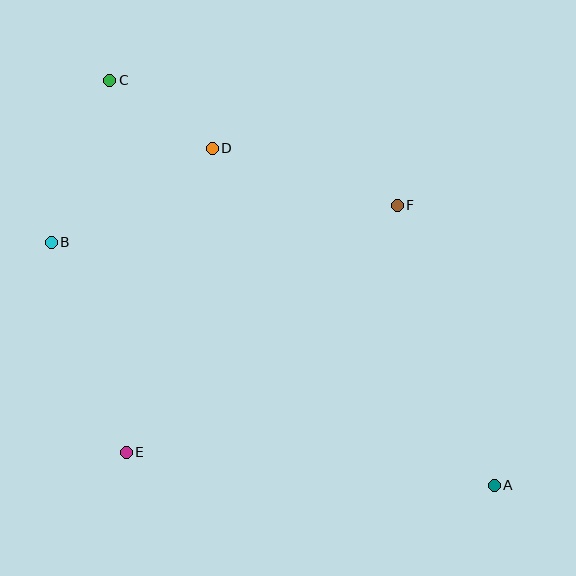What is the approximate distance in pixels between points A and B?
The distance between A and B is approximately 505 pixels.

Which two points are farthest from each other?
Points A and C are farthest from each other.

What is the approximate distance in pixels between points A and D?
The distance between A and D is approximately 440 pixels.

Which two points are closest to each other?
Points C and D are closest to each other.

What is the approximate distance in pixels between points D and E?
The distance between D and E is approximately 316 pixels.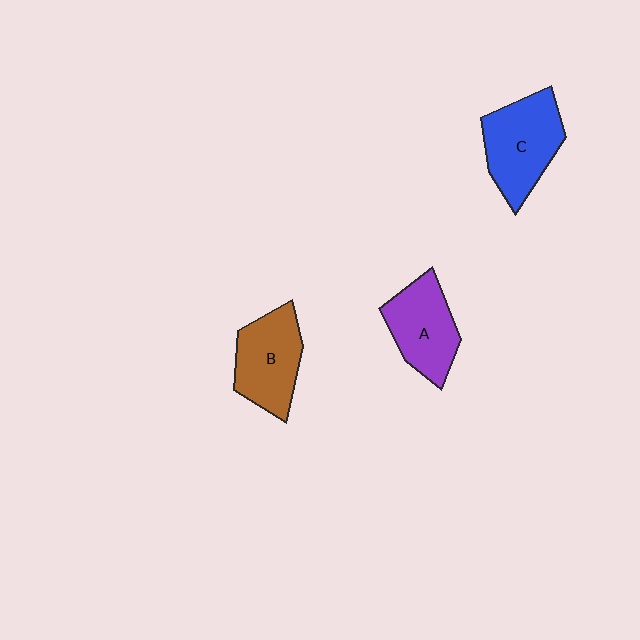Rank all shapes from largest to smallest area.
From largest to smallest: C (blue), B (brown), A (purple).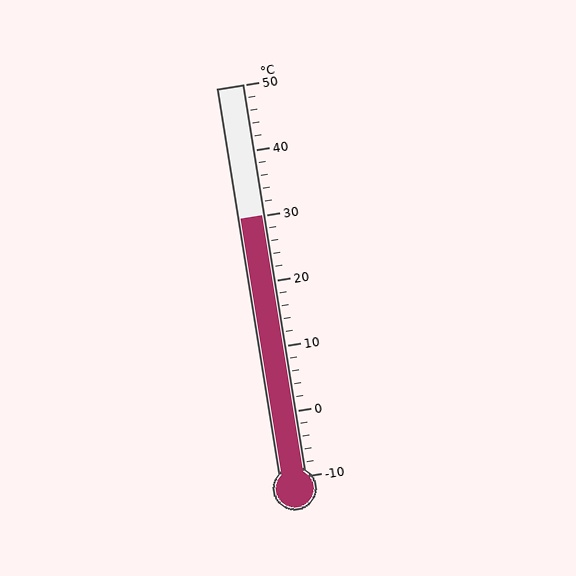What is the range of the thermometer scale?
The thermometer scale ranges from -10°C to 50°C.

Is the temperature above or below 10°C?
The temperature is above 10°C.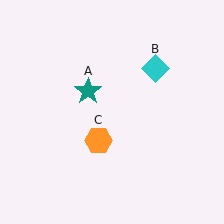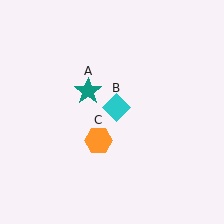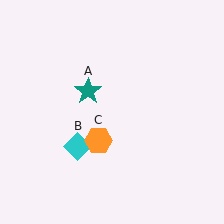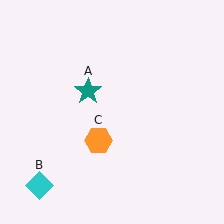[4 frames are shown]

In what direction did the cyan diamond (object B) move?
The cyan diamond (object B) moved down and to the left.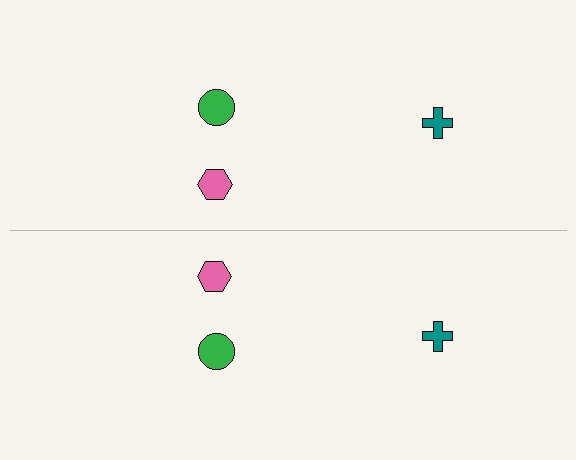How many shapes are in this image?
There are 6 shapes in this image.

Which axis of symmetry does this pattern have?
The pattern has a horizontal axis of symmetry running through the center of the image.